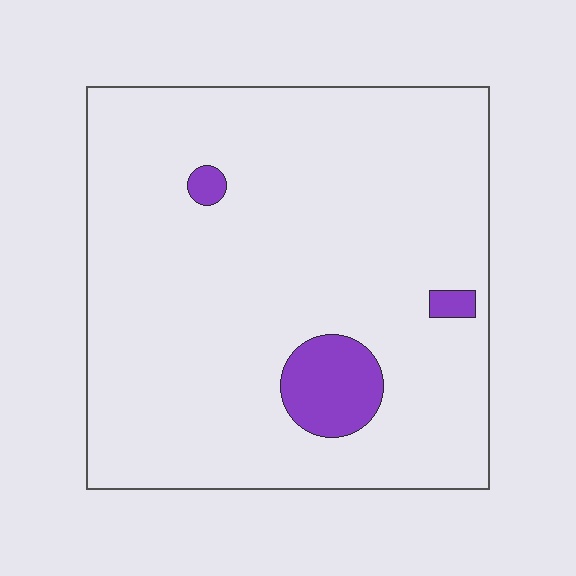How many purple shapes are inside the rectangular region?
3.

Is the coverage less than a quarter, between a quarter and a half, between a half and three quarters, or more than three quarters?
Less than a quarter.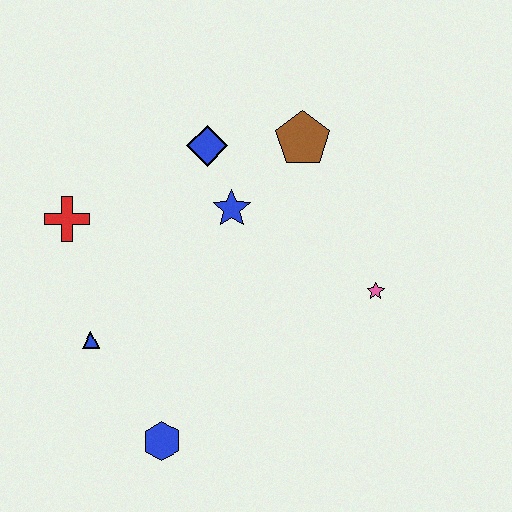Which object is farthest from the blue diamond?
The blue hexagon is farthest from the blue diamond.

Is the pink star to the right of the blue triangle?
Yes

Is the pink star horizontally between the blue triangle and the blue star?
No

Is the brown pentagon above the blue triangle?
Yes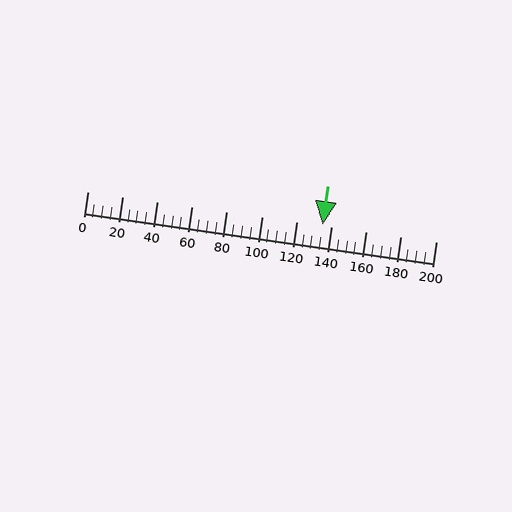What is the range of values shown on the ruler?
The ruler shows values from 0 to 200.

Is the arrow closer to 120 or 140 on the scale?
The arrow is closer to 140.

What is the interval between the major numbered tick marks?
The major tick marks are spaced 20 units apart.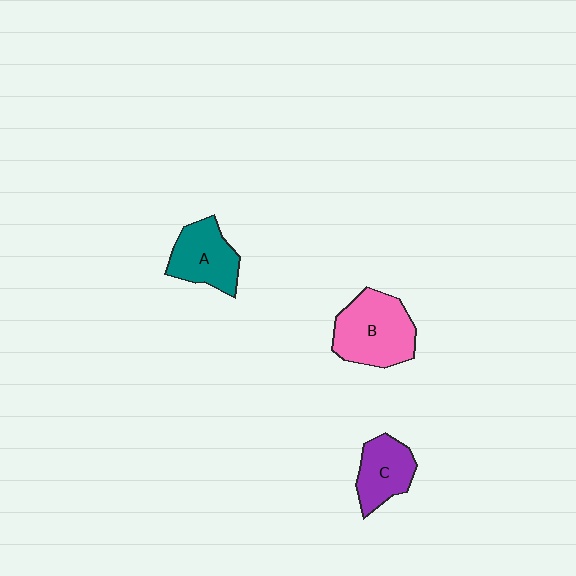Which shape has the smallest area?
Shape C (purple).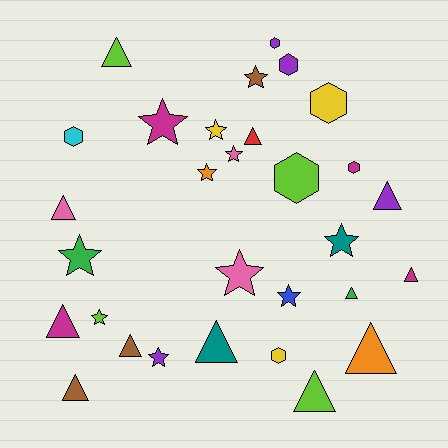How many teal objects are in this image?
There are 2 teal objects.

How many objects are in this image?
There are 30 objects.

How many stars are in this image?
There are 11 stars.